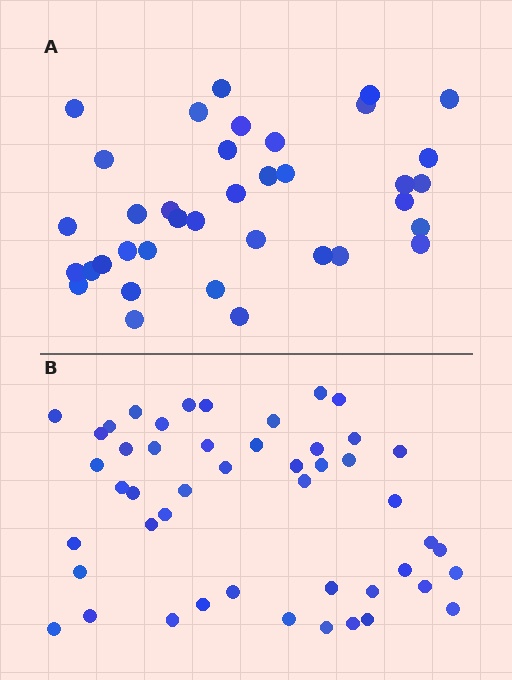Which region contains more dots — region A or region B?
Region B (the bottom region) has more dots.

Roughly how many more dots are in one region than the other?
Region B has roughly 12 or so more dots than region A.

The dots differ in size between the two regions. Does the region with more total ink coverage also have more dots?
No. Region A has more total ink coverage because its dots are larger, but region B actually contains more individual dots. Total area can be misleading — the number of items is what matters here.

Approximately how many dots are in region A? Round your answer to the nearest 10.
About 40 dots. (The exact count is 37, which rounds to 40.)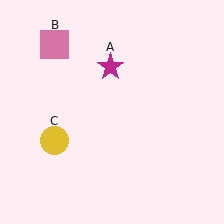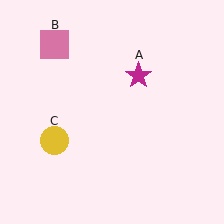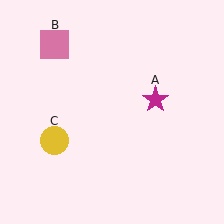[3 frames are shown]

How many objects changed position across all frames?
1 object changed position: magenta star (object A).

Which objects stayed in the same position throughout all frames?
Pink square (object B) and yellow circle (object C) remained stationary.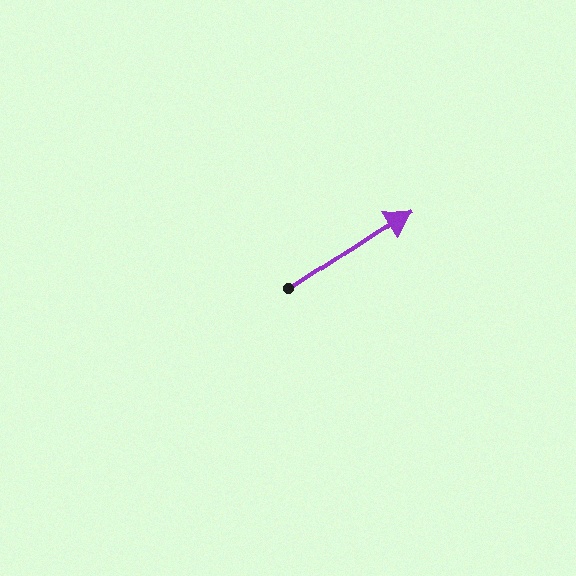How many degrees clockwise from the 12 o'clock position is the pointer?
Approximately 57 degrees.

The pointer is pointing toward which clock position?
Roughly 2 o'clock.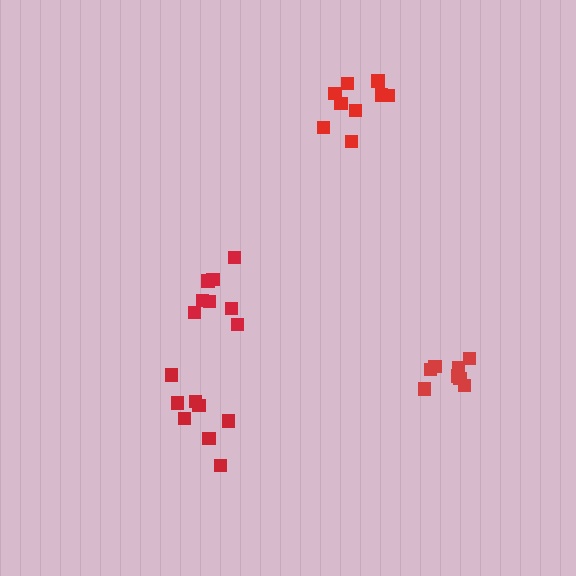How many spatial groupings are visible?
There are 4 spatial groupings.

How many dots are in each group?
Group 1: 8 dots, Group 2: 8 dots, Group 3: 8 dots, Group 4: 9 dots (33 total).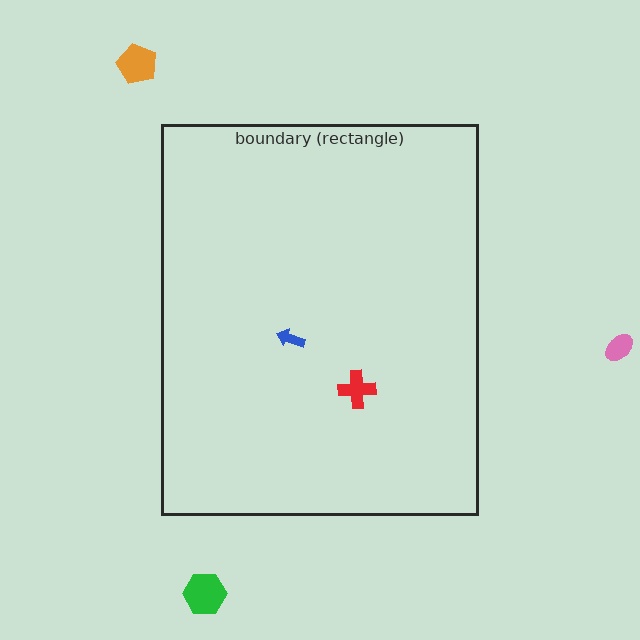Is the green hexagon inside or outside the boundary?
Outside.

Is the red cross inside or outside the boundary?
Inside.